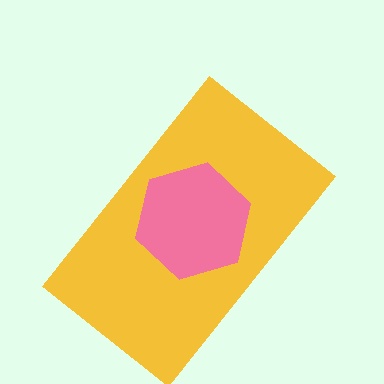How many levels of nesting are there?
2.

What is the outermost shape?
The yellow rectangle.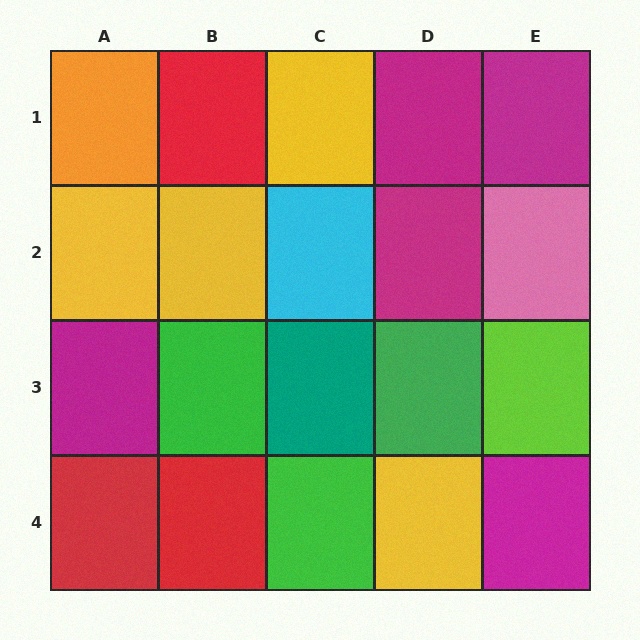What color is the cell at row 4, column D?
Yellow.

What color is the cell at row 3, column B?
Green.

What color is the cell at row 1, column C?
Yellow.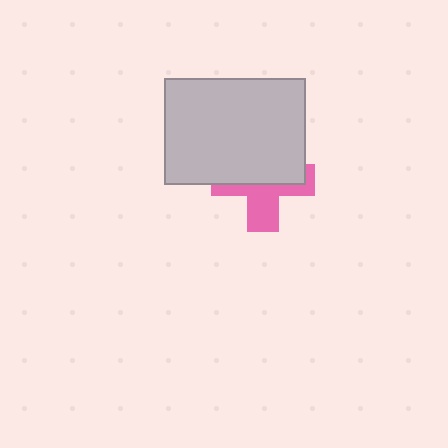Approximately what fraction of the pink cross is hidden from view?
Roughly 57% of the pink cross is hidden behind the light gray rectangle.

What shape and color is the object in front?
The object in front is a light gray rectangle.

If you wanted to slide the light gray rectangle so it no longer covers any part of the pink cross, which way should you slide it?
Slide it up — that is the most direct way to separate the two shapes.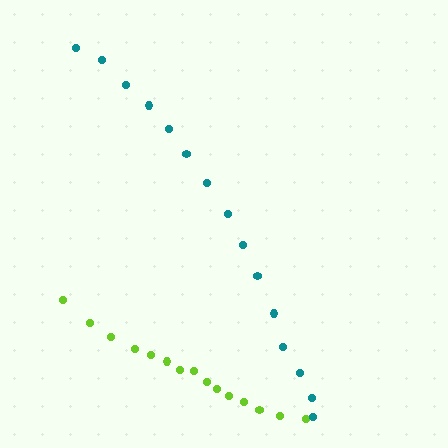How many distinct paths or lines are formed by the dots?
There are 2 distinct paths.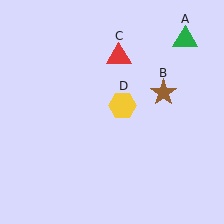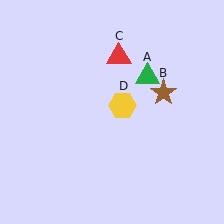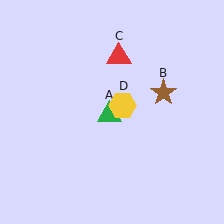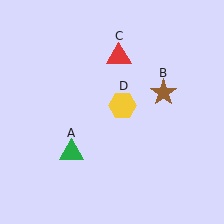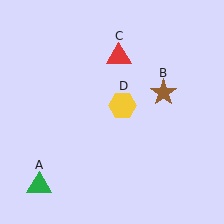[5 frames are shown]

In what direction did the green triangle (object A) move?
The green triangle (object A) moved down and to the left.